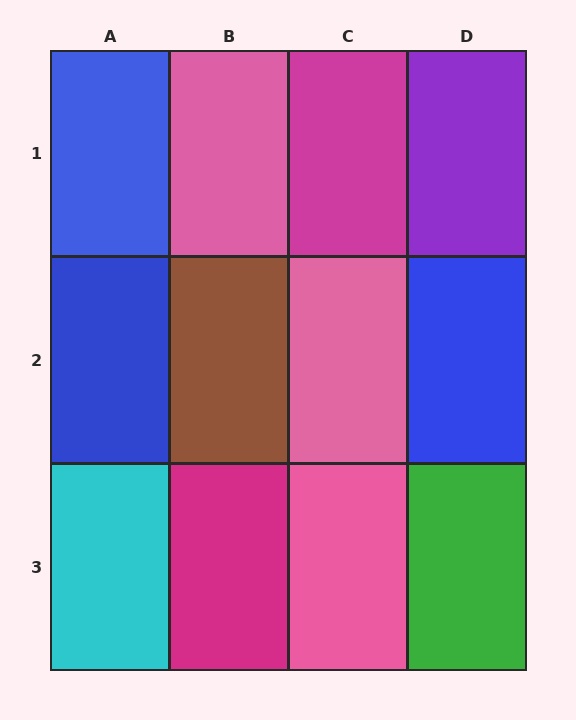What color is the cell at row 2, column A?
Blue.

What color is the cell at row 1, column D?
Purple.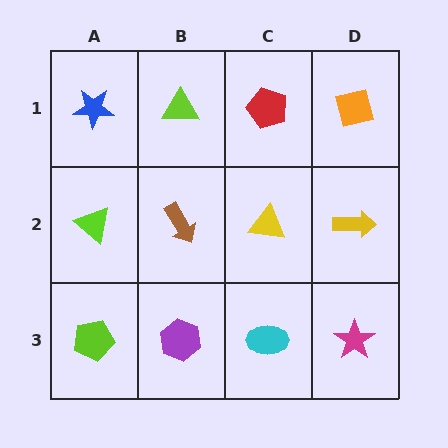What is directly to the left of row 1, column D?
A red pentagon.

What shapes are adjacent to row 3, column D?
A yellow arrow (row 2, column D), a cyan ellipse (row 3, column C).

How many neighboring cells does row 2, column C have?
4.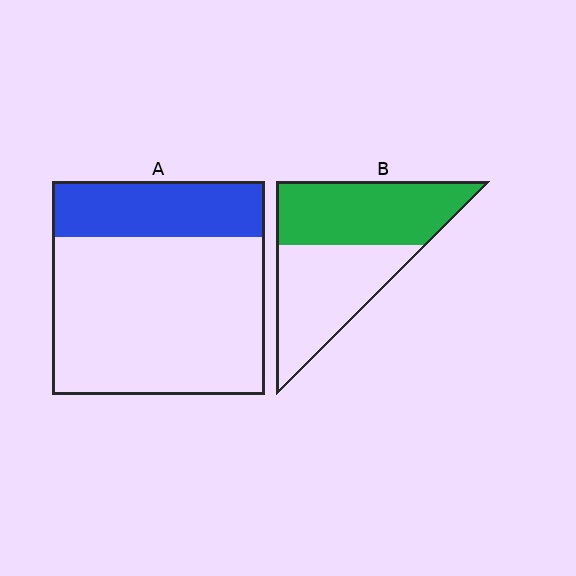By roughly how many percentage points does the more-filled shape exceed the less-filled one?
By roughly 25 percentage points (B over A).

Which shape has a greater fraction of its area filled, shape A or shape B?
Shape B.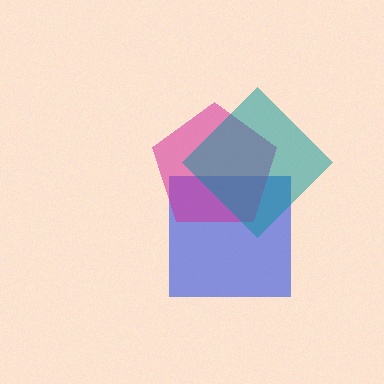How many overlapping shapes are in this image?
There are 3 overlapping shapes in the image.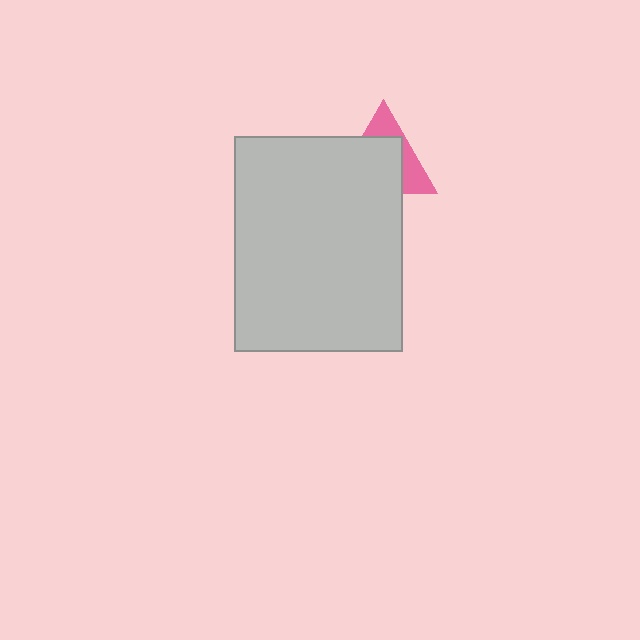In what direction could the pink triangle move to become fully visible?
The pink triangle could move up. That would shift it out from behind the light gray rectangle entirely.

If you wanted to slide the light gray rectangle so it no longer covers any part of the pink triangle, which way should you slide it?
Slide it down — that is the most direct way to separate the two shapes.